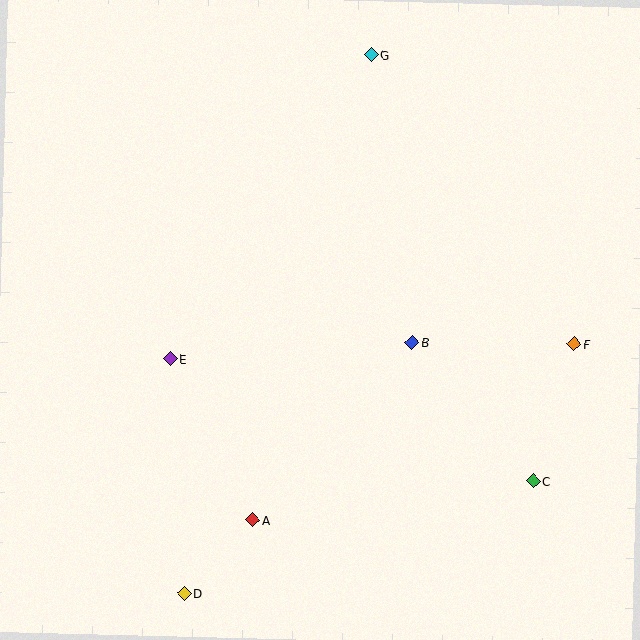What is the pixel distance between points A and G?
The distance between A and G is 480 pixels.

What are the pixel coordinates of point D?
Point D is at (184, 594).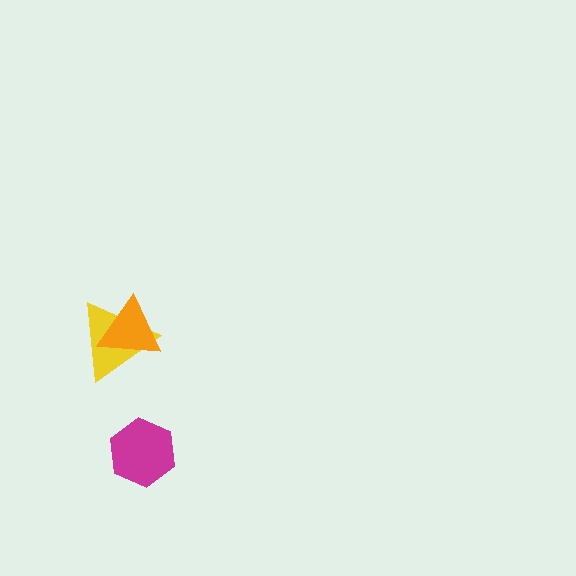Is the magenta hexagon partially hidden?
No, no other shape covers it.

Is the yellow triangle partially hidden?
Yes, it is partially covered by another shape.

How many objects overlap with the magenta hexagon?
0 objects overlap with the magenta hexagon.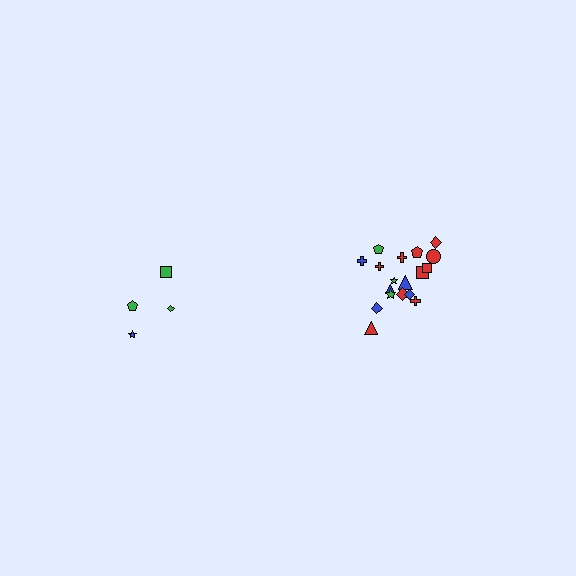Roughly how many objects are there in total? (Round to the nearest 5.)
Roughly 20 objects in total.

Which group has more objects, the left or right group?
The right group.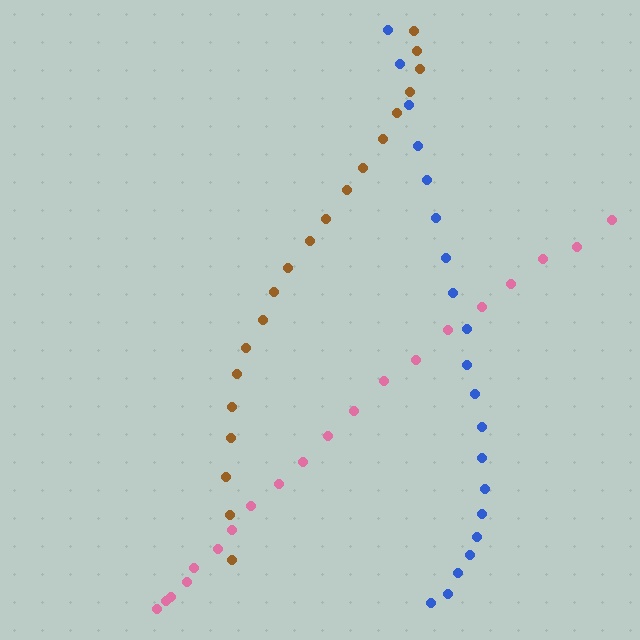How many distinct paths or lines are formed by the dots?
There are 3 distinct paths.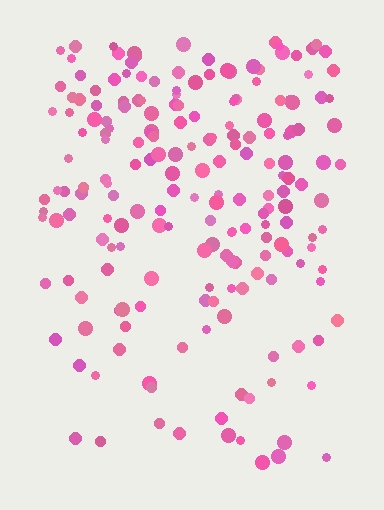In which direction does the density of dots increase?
From bottom to top, with the top side densest.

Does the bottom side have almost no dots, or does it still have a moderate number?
Still a moderate number, just noticeably fewer than the top.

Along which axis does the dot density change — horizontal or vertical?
Vertical.